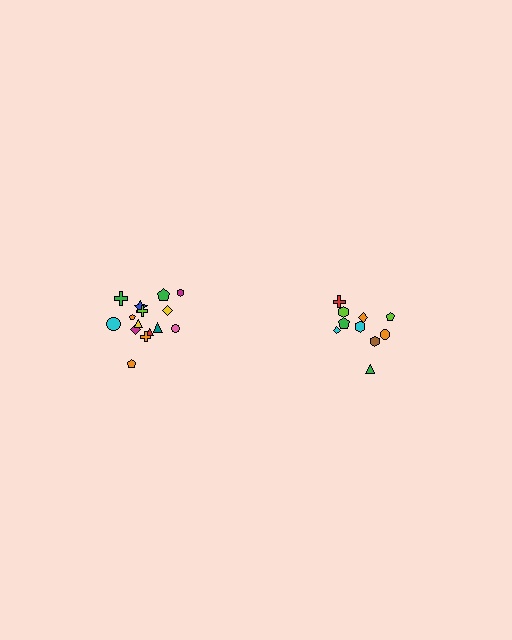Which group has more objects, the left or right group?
The left group.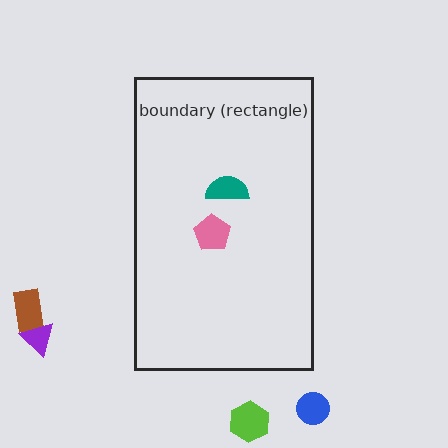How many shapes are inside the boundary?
2 inside, 4 outside.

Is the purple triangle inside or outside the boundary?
Outside.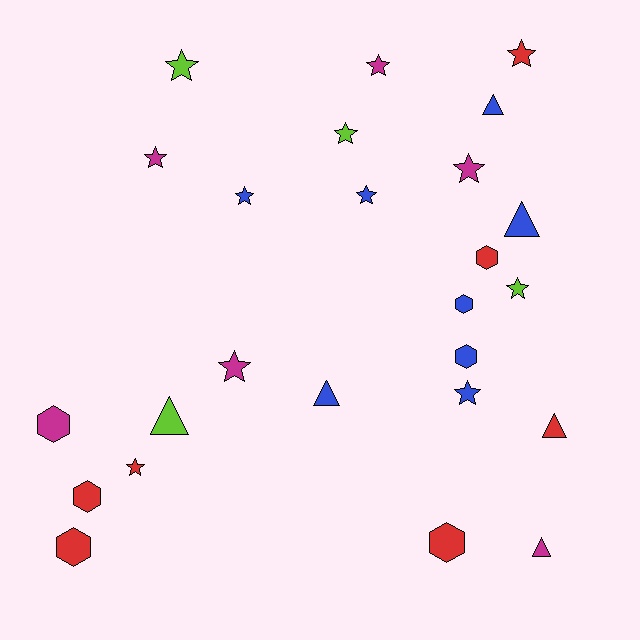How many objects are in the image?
There are 25 objects.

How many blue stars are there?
There are 3 blue stars.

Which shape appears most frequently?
Star, with 12 objects.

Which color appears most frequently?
Blue, with 8 objects.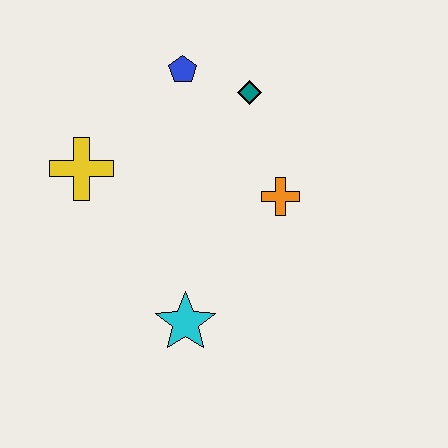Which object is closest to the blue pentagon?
The teal diamond is closest to the blue pentagon.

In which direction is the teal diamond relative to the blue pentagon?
The teal diamond is to the right of the blue pentagon.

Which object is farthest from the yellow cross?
The orange cross is farthest from the yellow cross.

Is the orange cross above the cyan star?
Yes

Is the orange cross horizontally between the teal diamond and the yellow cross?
No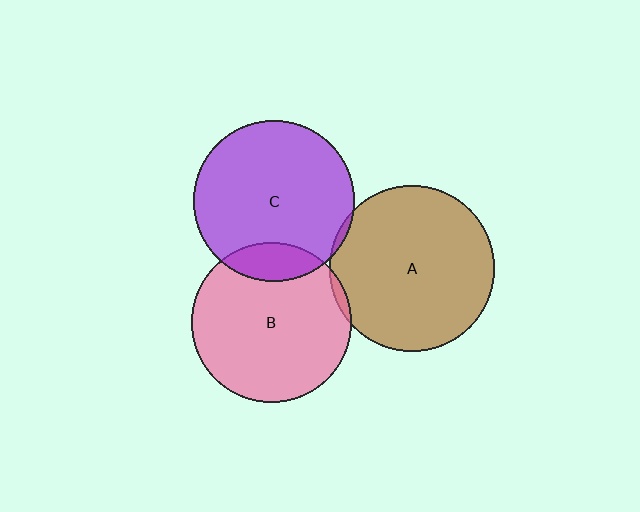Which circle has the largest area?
Circle A (brown).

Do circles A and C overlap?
Yes.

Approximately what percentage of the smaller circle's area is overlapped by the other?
Approximately 5%.